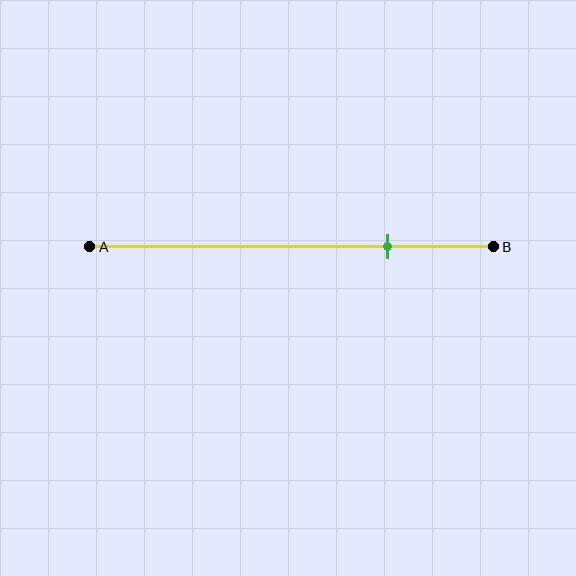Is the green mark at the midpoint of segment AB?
No, the mark is at about 75% from A, not at the 50% midpoint.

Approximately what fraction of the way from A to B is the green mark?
The green mark is approximately 75% of the way from A to B.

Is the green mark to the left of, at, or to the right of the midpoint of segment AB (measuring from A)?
The green mark is to the right of the midpoint of segment AB.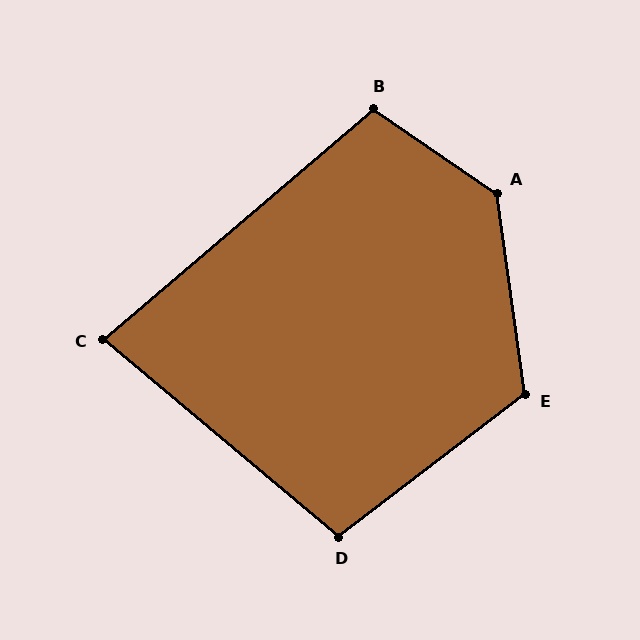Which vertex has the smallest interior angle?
C, at approximately 80 degrees.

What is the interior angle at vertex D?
Approximately 103 degrees (obtuse).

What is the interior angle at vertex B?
Approximately 105 degrees (obtuse).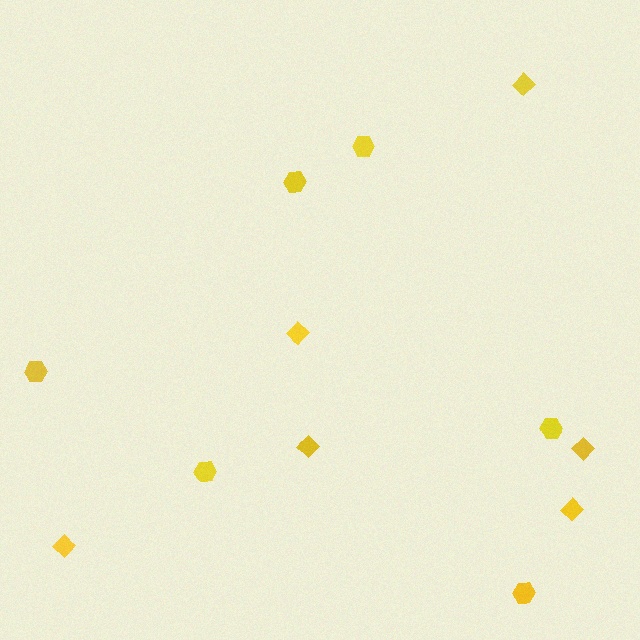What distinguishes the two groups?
There are 2 groups: one group of diamonds (6) and one group of hexagons (6).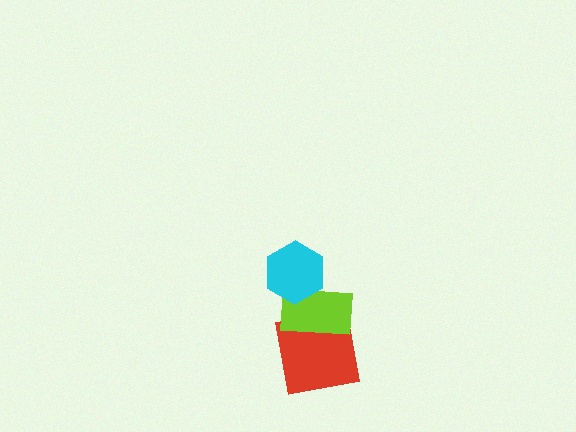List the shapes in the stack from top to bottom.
From top to bottom: the cyan hexagon, the lime rectangle, the red square.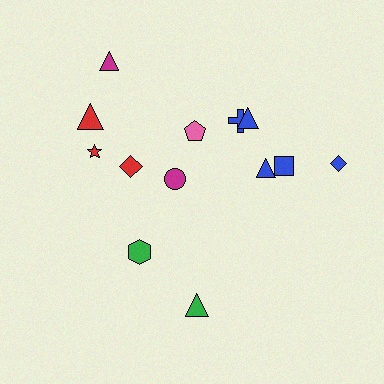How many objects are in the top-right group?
There are 6 objects.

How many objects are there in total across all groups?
There are 13 objects.